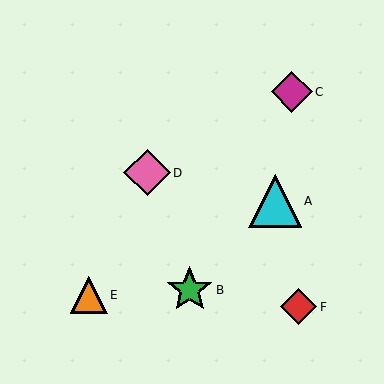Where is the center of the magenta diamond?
The center of the magenta diamond is at (292, 92).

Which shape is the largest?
The cyan triangle (labeled A) is the largest.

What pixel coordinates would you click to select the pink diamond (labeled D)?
Click at (147, 173) to select the pink diamond D.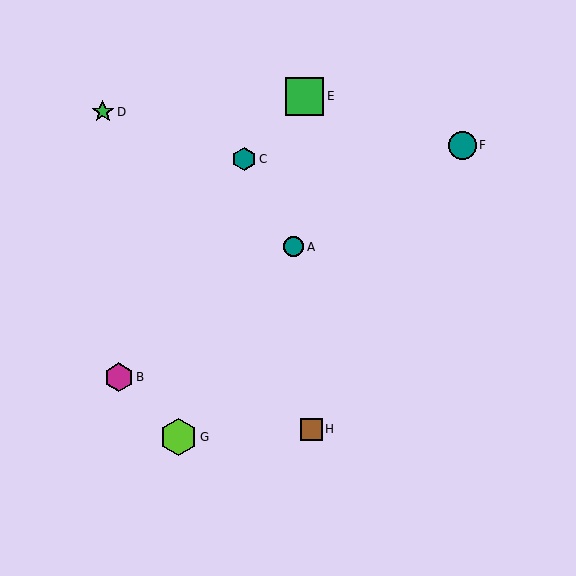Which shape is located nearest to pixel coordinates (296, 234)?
The teal circle (labeled A) at (294, 247) is nearest to that location.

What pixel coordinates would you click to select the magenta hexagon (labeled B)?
Click at (119, 377) to select the magenta hexagon B.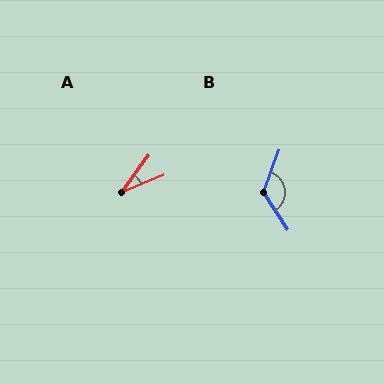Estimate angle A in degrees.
Approximately 31 degrees.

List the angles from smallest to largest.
A (31°), B (127°).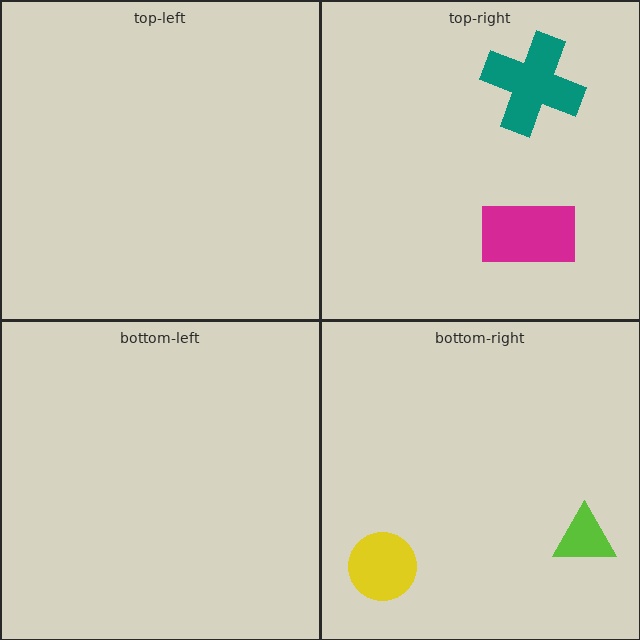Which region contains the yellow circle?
The bottom-right region.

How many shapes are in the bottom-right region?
2.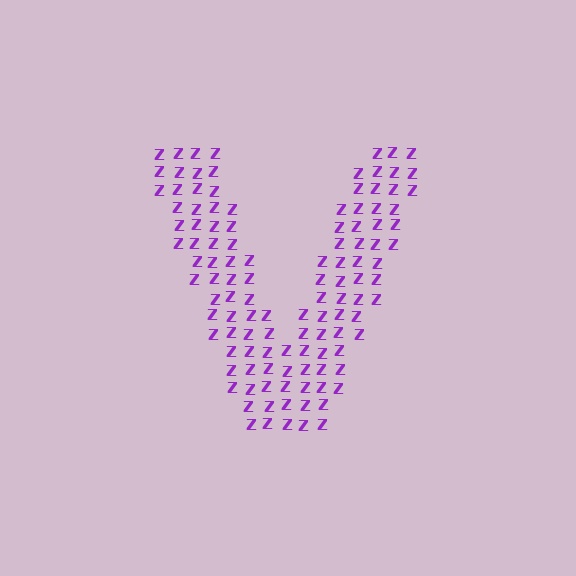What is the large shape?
The large shape is the letter V.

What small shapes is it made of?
It is made of small letter Z's.